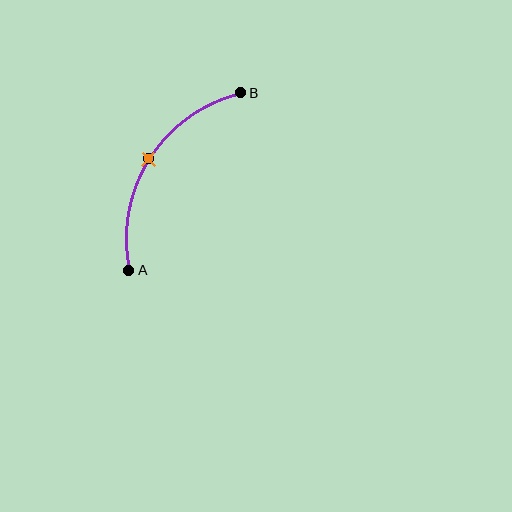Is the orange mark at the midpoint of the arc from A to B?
Yes. The orange mark lies on the arc at equal arc-length from both A and B — it is the arc midpoint.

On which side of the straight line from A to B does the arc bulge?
The arc bulges to the left of the straight line connecting A and B.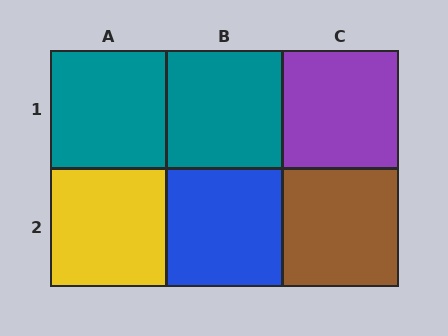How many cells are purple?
1 cell is purple.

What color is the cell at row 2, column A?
Yellow.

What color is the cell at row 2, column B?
Blue.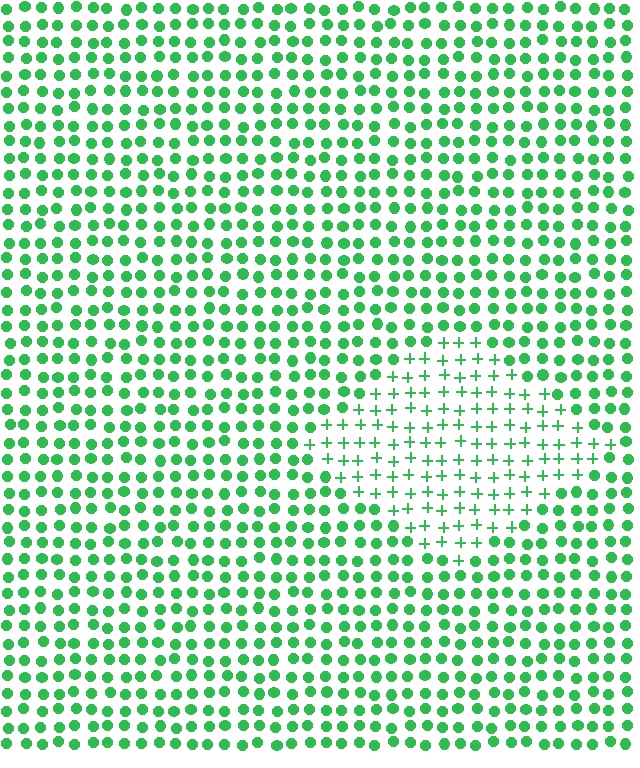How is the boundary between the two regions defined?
The boundary is defined by a change in element shape: plus signs inside vs. circles outside. All elements share the same color and spacing.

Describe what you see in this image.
The image is filled with small green elements arranged in a uniform grid. A diamond-shaped region contains plus signs, while the surrounding area contains circles. The boundary is defined purely by the change in element shape.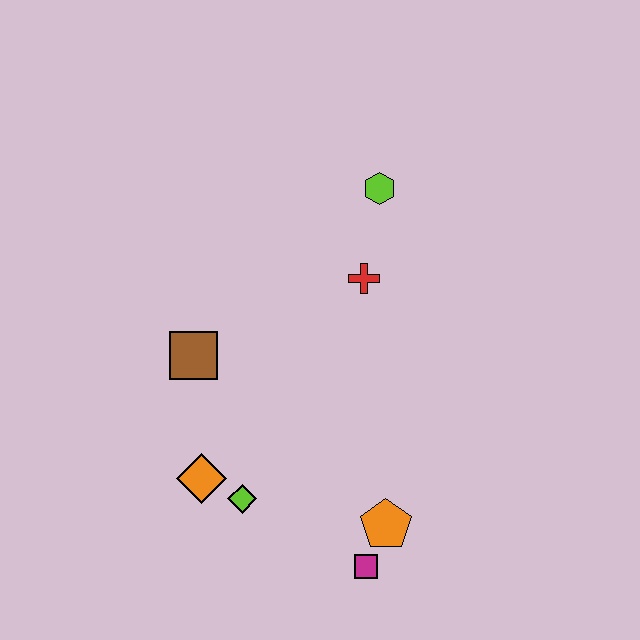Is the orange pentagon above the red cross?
No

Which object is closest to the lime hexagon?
The red cross is closest to the lime hexagon.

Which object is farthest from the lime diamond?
The lime hexagon is farthest from the lime diamond.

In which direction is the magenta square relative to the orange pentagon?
The magenta square is below the orange pentagon.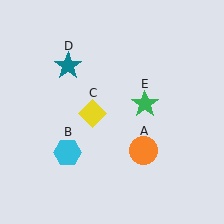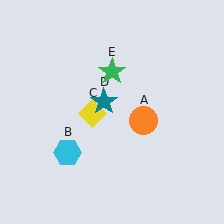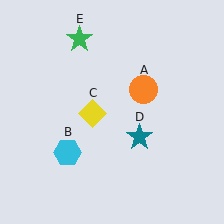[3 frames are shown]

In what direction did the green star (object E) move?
The green star (object E) moved up and to the left.